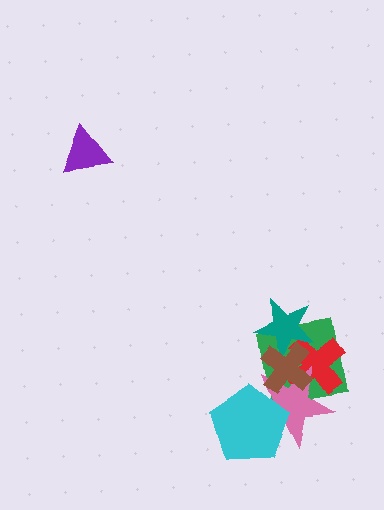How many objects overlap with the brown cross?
4 objects overlap with the brown cross.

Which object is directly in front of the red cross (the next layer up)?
The pink star is directly in front of the red cross.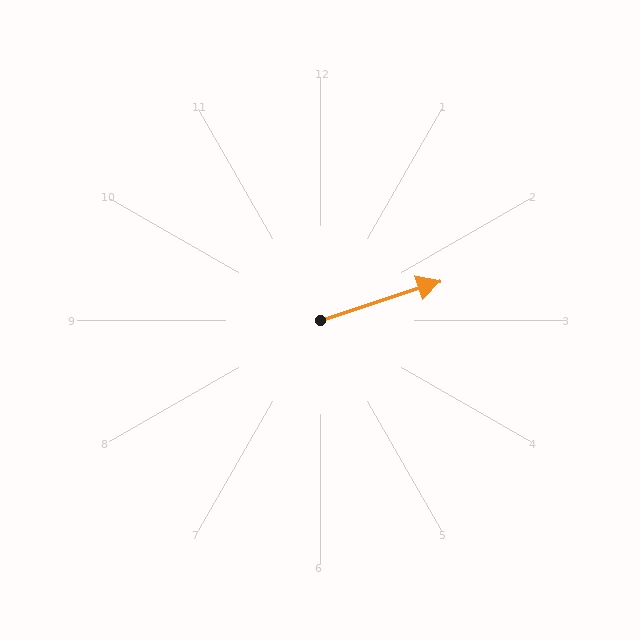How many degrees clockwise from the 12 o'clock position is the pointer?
Approximately 72 degrees.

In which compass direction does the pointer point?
East.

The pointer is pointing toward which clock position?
Roughly 2 o'clock.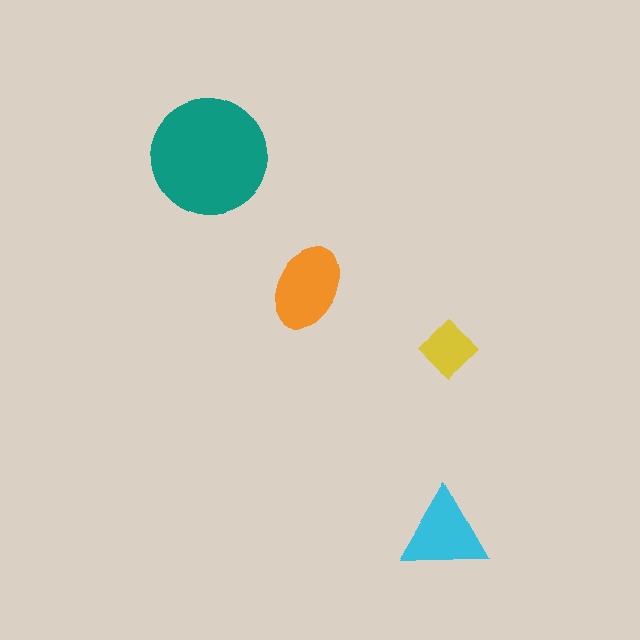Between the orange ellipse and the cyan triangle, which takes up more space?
The orange ellipse.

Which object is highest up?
The teal circle is topmost.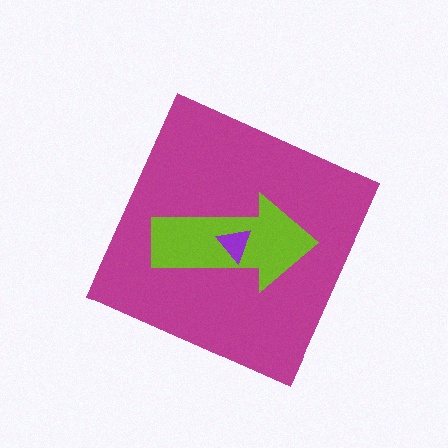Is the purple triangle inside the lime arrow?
Yes.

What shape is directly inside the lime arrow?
The purple triangle.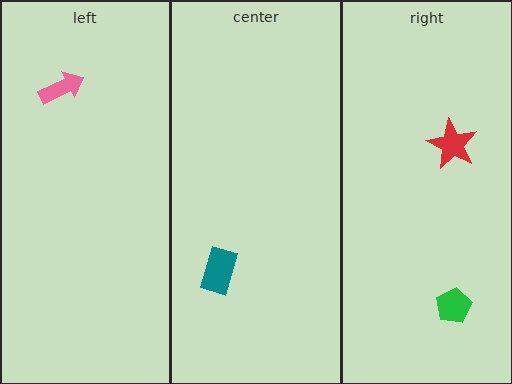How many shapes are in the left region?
1.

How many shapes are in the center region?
1.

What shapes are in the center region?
The teal rectangle.